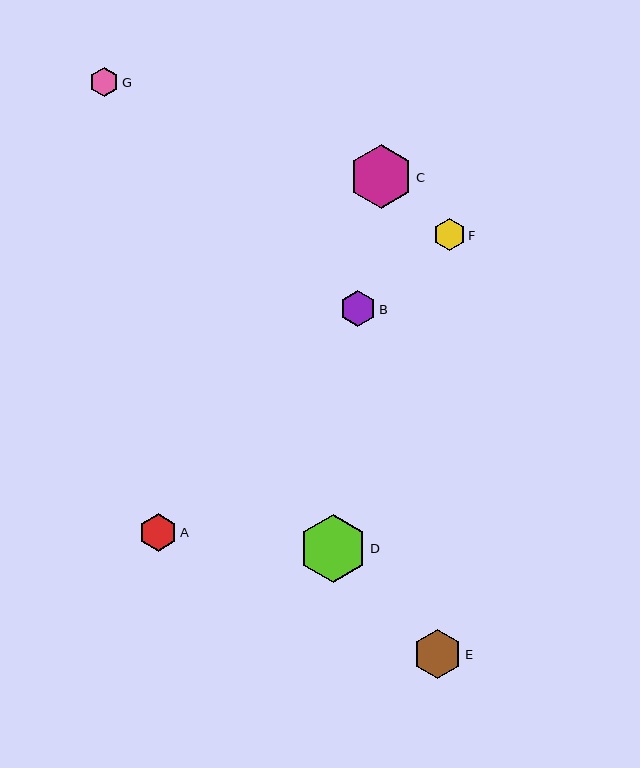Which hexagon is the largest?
Hexagon D is the largest with a size of approximately 68 pixels.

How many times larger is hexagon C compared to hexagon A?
Hexagon C is approximately 1.7 times the size of hexagon A.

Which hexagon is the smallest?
Hexagon G is the smallest with a size of approximately 29 pixels.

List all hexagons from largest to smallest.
From largest to smallest: D, C, E, A, B, F, G.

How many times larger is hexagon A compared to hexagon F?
Hexagon A is approximately 1.2 times the size of hexagon F.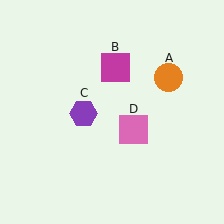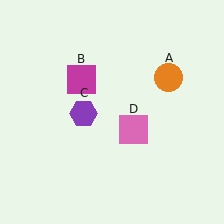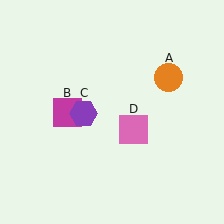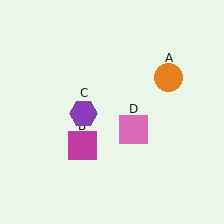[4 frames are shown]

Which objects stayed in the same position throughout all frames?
Orange circle (object A) and purple hexagon (object C) and pink square (object D) remained stationary.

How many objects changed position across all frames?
1 object changed position: magenta square (object B).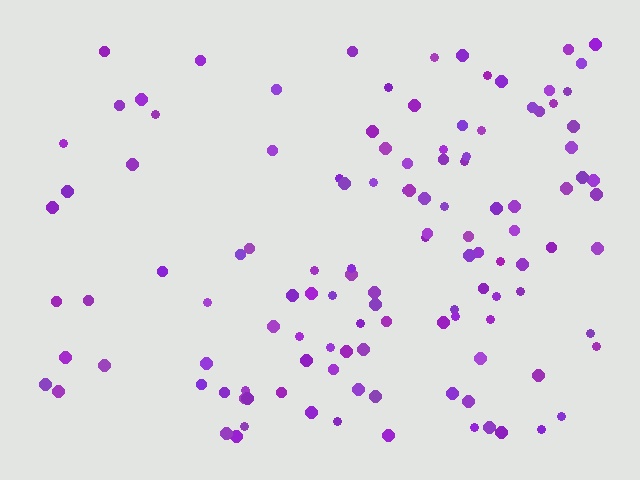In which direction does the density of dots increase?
From left to right, with the right side densest.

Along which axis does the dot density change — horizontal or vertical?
Horizontal.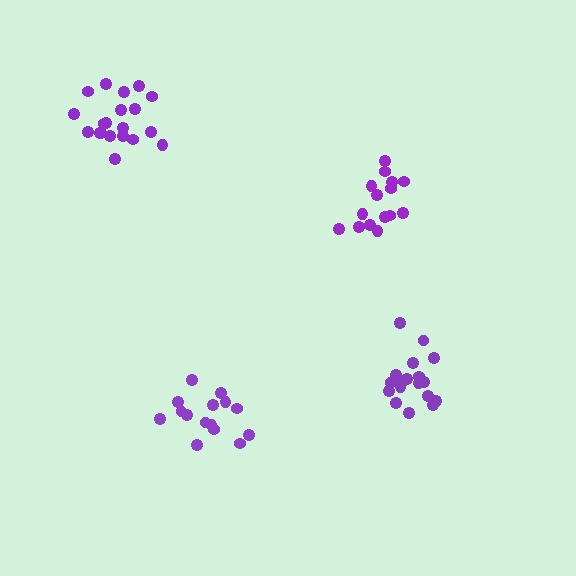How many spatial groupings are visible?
There are 4 spatial groupings.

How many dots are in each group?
Group 1: 19 dots, Group 2: 20 dots, Group 3: 15 dots, Group 4: 15 dots (69 total).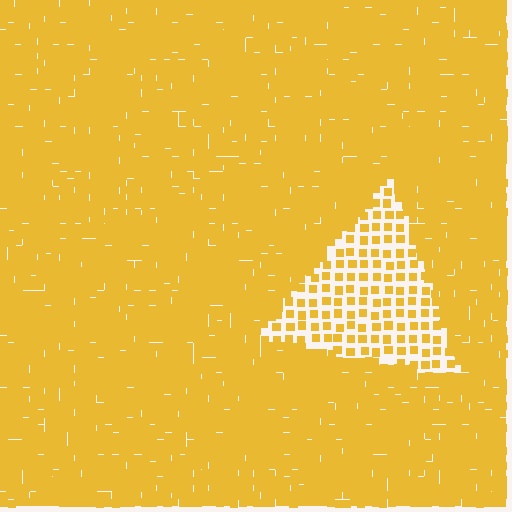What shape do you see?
I see a triangle.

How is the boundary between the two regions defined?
The boundary is defined by a change in element density (approximately 2.7x ratio). All elements are the same color, size, and shape.